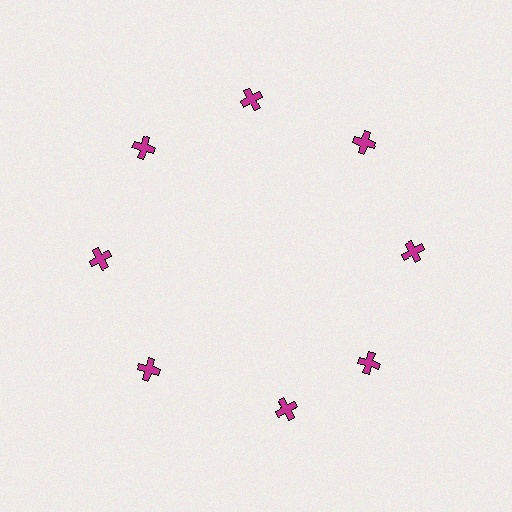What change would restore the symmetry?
The symmetry would be restored by rotating it back into even spacing with its neighbors so that all 8 crosses sit at equal angles and equal distance from the center.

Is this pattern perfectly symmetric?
No. The 8 magenta crosses are arranged in a ring, but one element near the 6 o'clock position is rotated out of alignment along the ring, breaking the 8-fold rotational symmetry.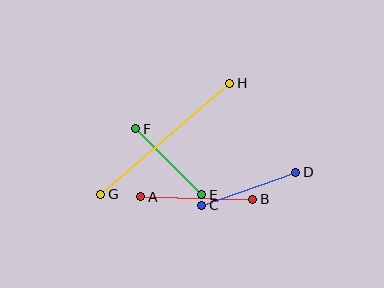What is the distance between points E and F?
The distance is approximately 93 pixels.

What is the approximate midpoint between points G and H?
The midpoint is at approximately (165, 139) pixels.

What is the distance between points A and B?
The distance is approximately 112 pixels.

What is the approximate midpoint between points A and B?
The midpoint is at approximately (197, 198) pixels.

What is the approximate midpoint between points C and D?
The midpoint is at approximately (249, 189) pixels.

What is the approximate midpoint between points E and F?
The midpoint is at approximately (169, 162) pixels.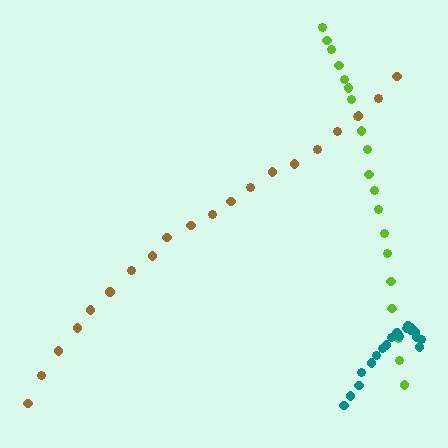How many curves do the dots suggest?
There are 3 distinct paths.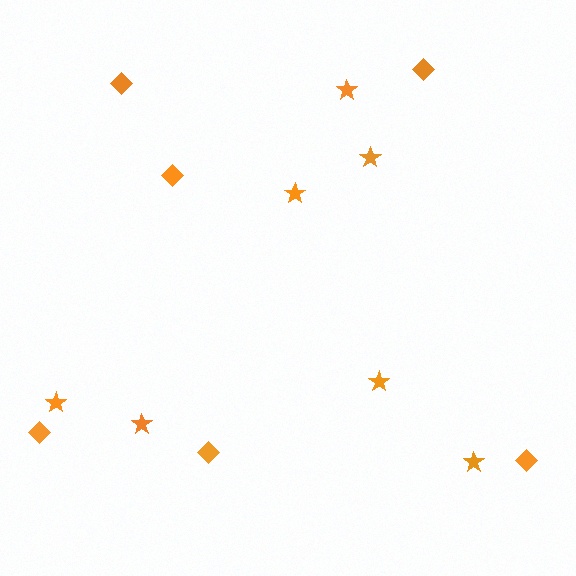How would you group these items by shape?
There are 2 groups: one group of diamonds (6) and one group of stars (7).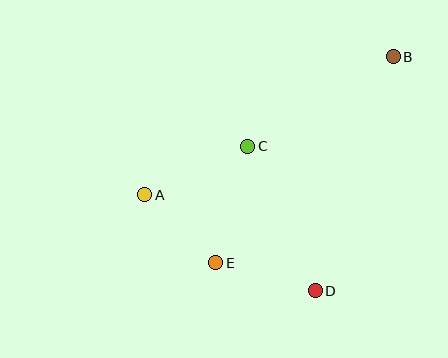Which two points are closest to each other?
Points A and E are closest to each other.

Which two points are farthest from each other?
Points A and B are farthest from each other.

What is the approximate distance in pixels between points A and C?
The distance between A and C is approximately 113 pixels.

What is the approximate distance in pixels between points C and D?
The distance between C and D is approximately 159 pixels.